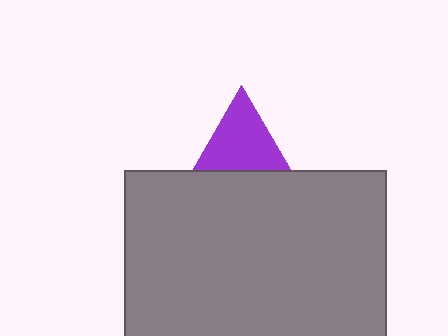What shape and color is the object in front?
The object in front is a gray rectangle.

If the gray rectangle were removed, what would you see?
You would see the complete purple triangle.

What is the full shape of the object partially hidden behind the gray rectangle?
The partially hidden object is a purple triangle.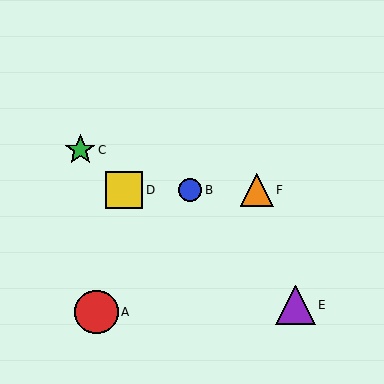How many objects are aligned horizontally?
3 objects (B, D, F) are aligned horizontally.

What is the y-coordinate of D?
Object D is at y≈190.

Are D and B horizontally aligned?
Yes, both are at y≈190.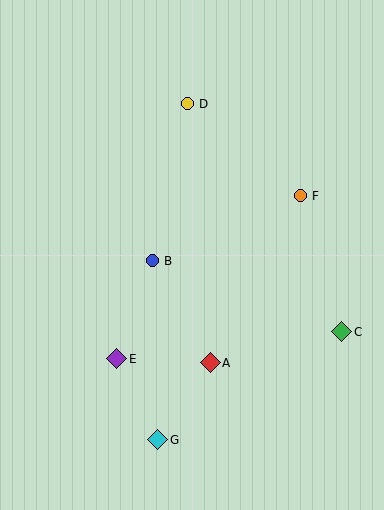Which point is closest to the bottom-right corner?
Point C is closest to the bottom-right corner.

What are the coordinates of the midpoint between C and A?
The midpoint between C and A is at (276, 347).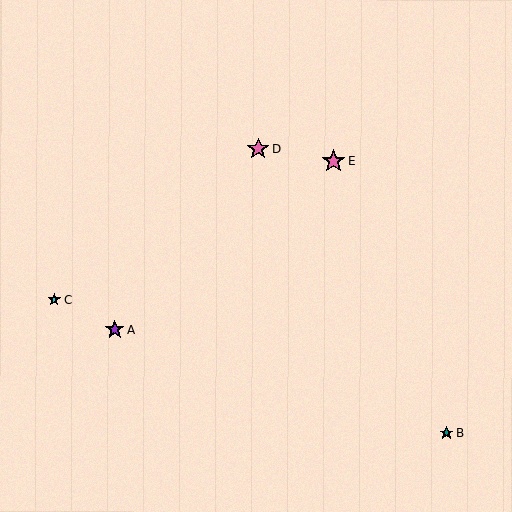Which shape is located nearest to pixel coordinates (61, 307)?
The cyan star (labeled C) at (54, 300) is nearest to that location.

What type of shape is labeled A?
Shape A is a purple star.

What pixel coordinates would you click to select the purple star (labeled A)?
Click at (114, 330) to select the purple star A.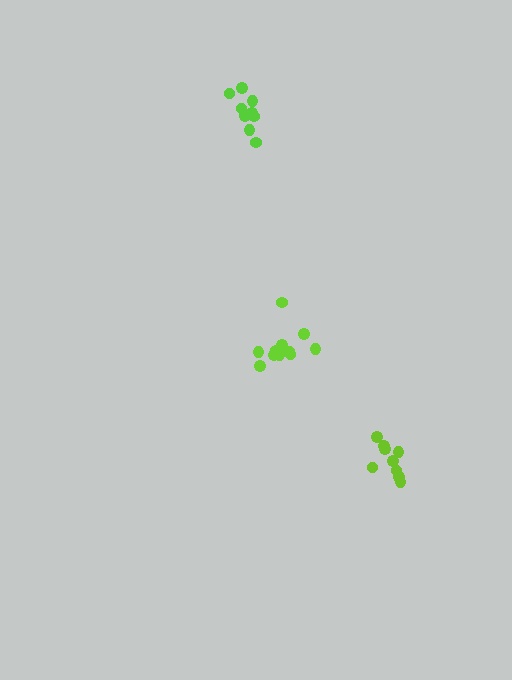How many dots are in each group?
Group 1: 9 dots, Group 2: 9 dots, Group 3: 11 dots (29 total).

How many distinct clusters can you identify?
There are 3 distinct clusters.